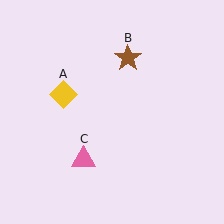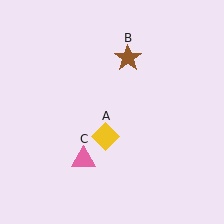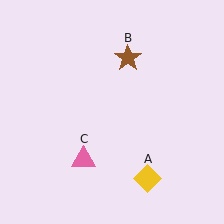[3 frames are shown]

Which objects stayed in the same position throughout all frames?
Brown star (object B) and pink triangle (object C) remained stationary.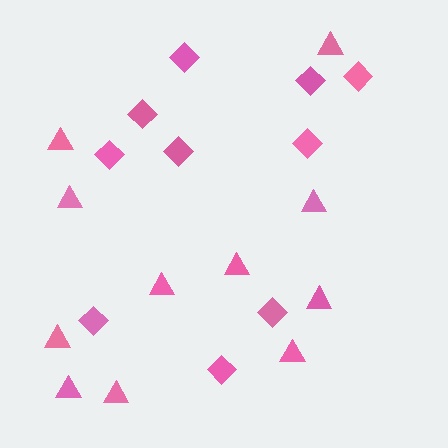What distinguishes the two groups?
There are 2 groups: one group of diamonds (10) and one group of triangles (11).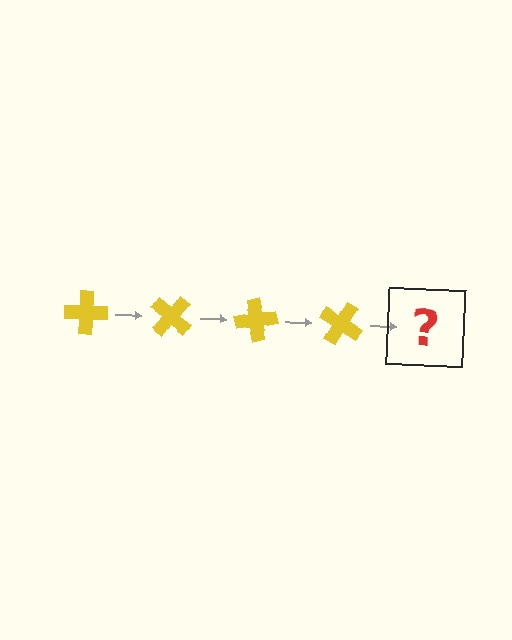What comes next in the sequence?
The next element should be a yellow cross rotated 160 degrees.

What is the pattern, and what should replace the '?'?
The pattern is that the cross rotates 40 degrees each step. The '?' should be a yellow cross rotated 160 degrees.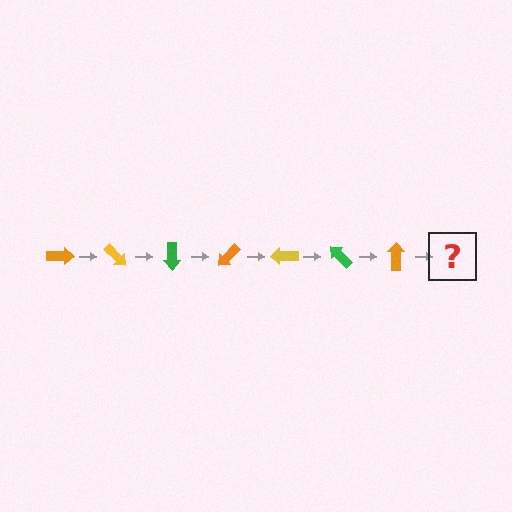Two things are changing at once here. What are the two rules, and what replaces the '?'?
The two rules are that it rotates 45 degrees each step and the color cycles through orange, yellow, and green. The '?' should be a yellow arrow, rotated 315 degrees from the start.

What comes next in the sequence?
The next element should be a yellow arrow, rotated 315 degrees from the start.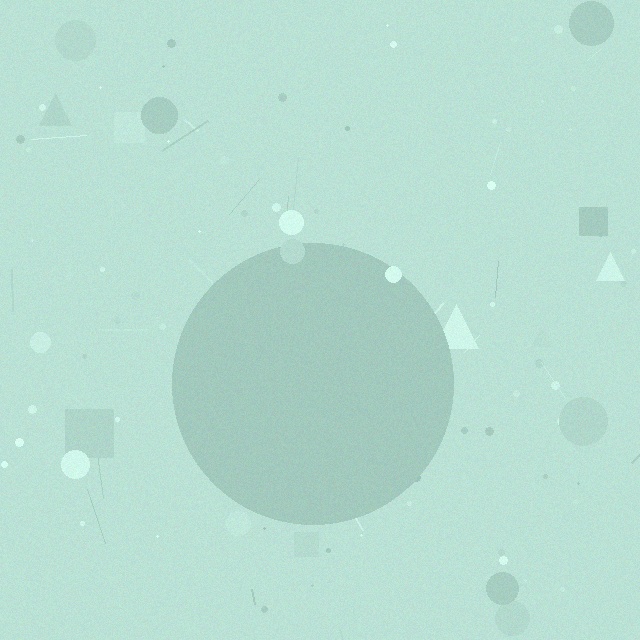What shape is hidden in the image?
A circle is hidden in the image.